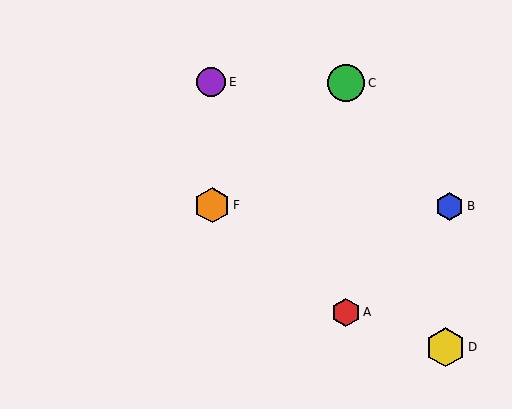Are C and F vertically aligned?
No, C is at x≈346 and F is at x≈212.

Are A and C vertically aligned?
Yes, both are at x≈346.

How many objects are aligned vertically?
2 objects (A, C) are aligned vertically.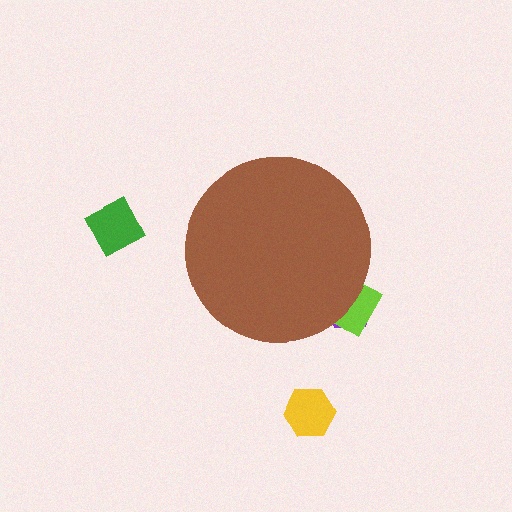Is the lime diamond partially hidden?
Yes, the lime diamond is partially hidden behind the brown circle.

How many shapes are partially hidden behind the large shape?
2 shapes are partially hidden.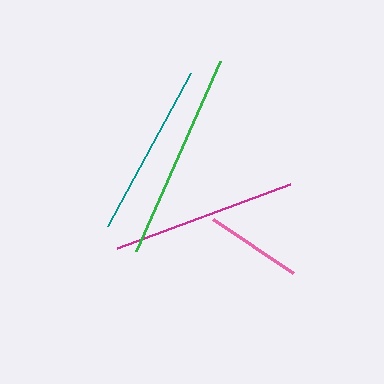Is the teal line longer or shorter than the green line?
The green line is longer than the teal line.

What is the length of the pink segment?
The pink segment is approximately 96 pixels long.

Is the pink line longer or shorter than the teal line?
The teal line is longer than the pink line.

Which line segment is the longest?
The green line is the longest at approximately 208 pixels.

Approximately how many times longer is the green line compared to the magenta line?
The green line is approximately 1.1 times the length of the magenta line.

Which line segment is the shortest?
The pink line is the shortest at approximately 96 pixels.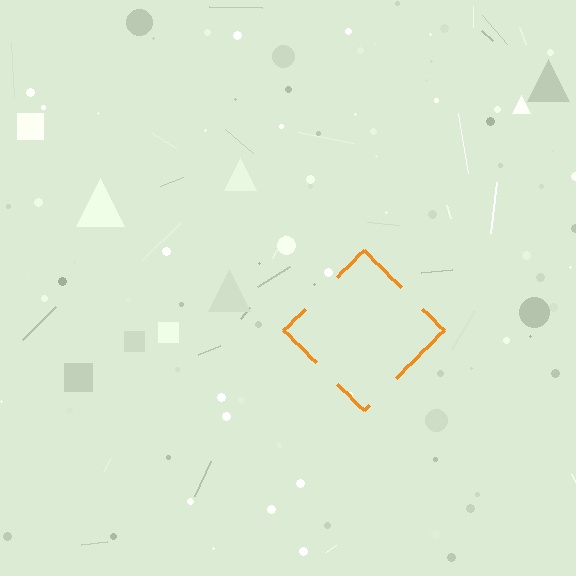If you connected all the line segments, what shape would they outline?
They would outline a diamond.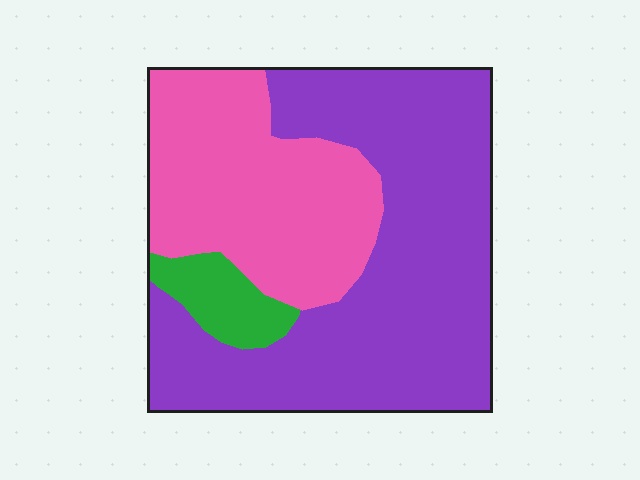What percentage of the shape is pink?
Pink covers 34% of the shape.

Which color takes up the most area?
Purple, at roughly 60%.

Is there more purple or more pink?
Purple.